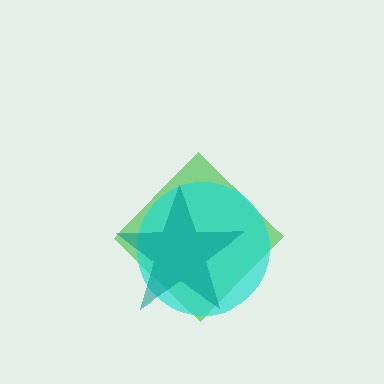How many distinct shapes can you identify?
There are 3 distinct shapes: a green diamond, a cyan circle, a teal star.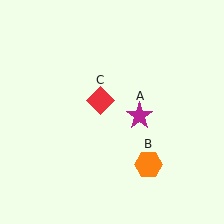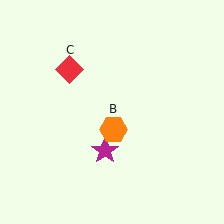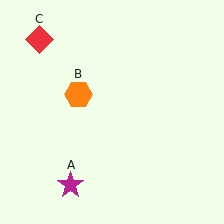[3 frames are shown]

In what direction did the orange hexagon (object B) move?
The orange hexagon (object B) moved up and to the left.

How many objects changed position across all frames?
3 objects changed position: magenta star (object A), orange hexagon (object B), red diamond (object C).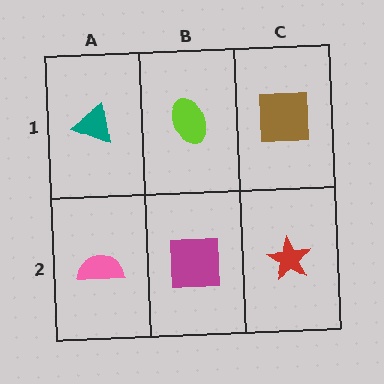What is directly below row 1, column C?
A red star.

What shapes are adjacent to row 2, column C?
A brown square (row 1, column C), a magenta square (row 2, column B).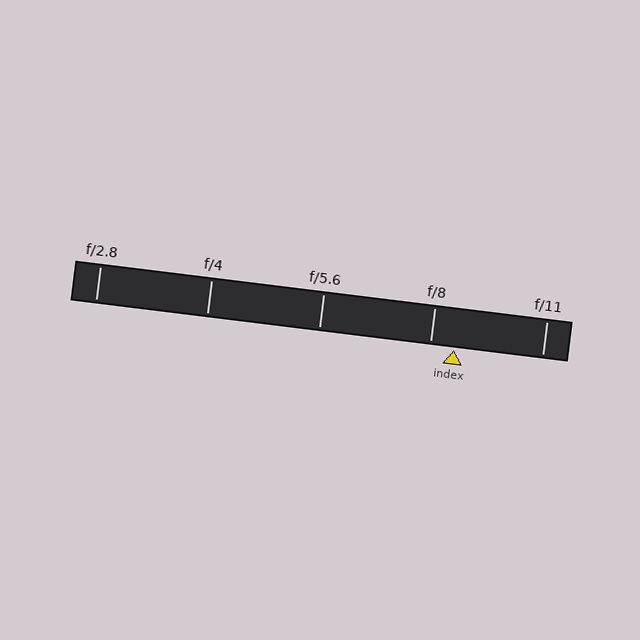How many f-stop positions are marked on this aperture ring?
There are 5 f-stop positions marked.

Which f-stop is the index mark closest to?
The index mark is closest to f/8.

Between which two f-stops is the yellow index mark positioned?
The index mark is between f/8 and f/11.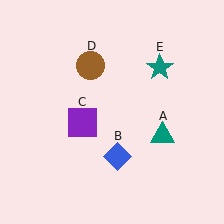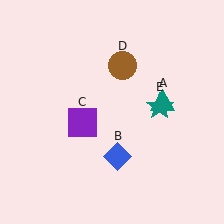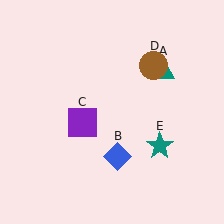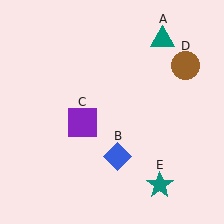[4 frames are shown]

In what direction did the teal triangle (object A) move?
The teal triangle (object A) moved up.